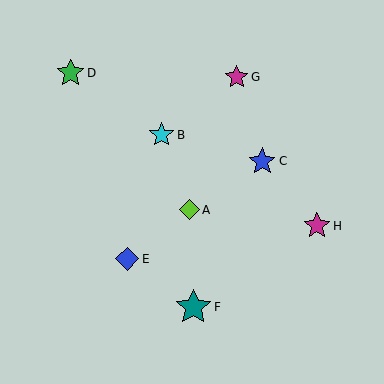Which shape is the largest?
The teal star (labeled F) is the largest.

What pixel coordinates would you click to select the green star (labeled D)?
Click at (71, 73) to select the green star D.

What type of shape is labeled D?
Shape D is a green star.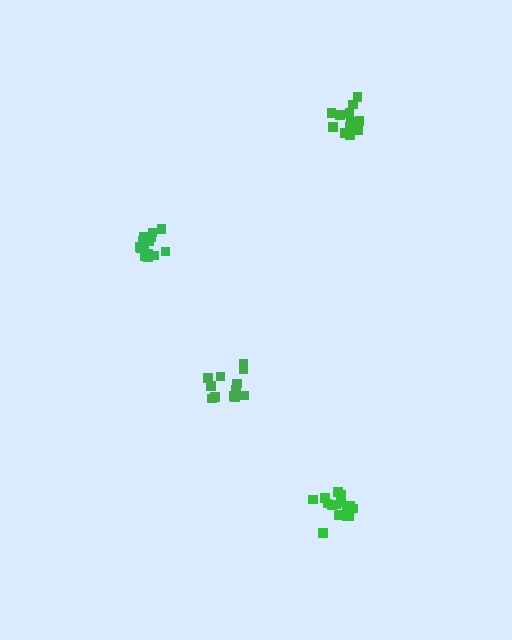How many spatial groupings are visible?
There are 4 spatial groupings.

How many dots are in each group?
Group 1: 14 dots, Group 2: 12 dots, Group 3: 12 dots, Group 4: 17 dots (55 total).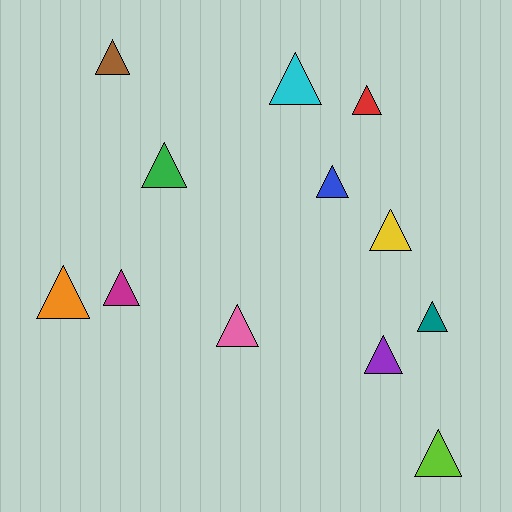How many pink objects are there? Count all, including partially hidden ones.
There is 1 pink object.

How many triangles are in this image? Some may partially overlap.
There are 12 triangles.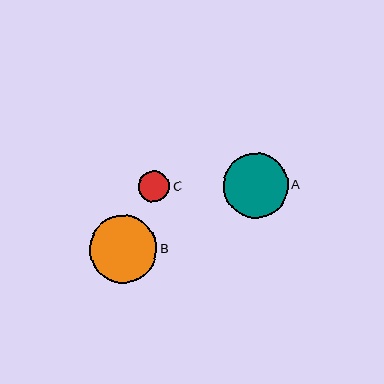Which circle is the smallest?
Circle C is the smallest with a size of approximately 31 pixels.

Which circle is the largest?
Circle B is the largest with a size of approximately 67 pixels.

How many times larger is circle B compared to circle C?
Circle B is approximately 2.2 times the size of circle C.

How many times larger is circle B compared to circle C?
Circle B is approximately 2.2 times the size of circle C.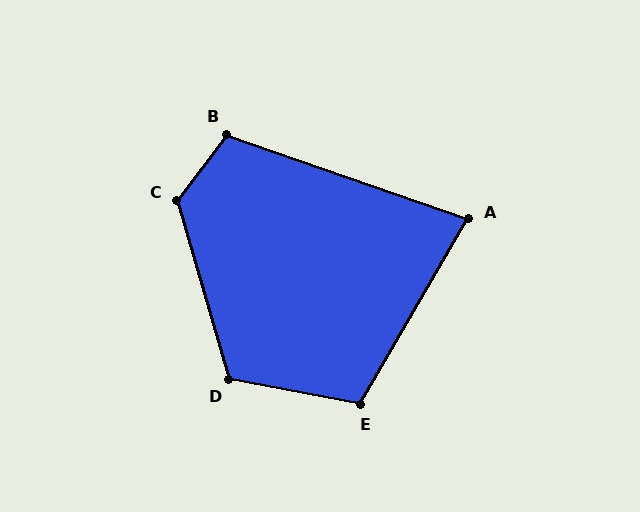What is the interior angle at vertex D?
Approximately 117 degrees (obtuse).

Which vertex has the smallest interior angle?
A, at approximately 79 degrees.